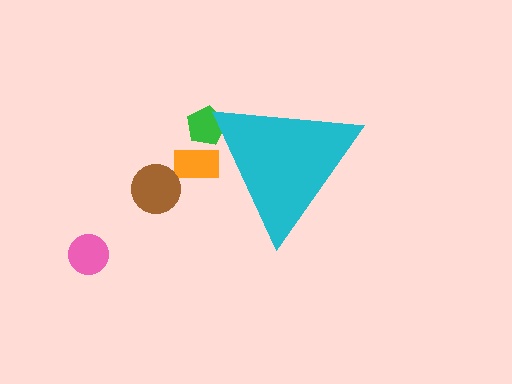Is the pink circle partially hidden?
No, the pink circle is fully visible.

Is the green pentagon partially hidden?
Yes, the green pentagon is partially hidden behind the cyan triangle.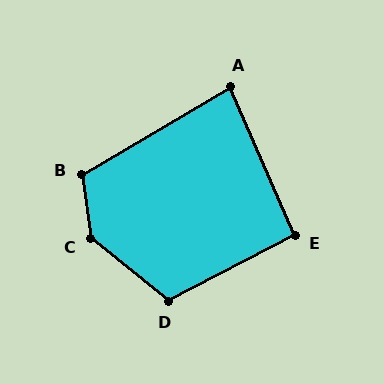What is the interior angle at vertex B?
Approximately 113 degrees (obtuse).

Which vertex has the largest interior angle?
C, at approximately 137 degrees.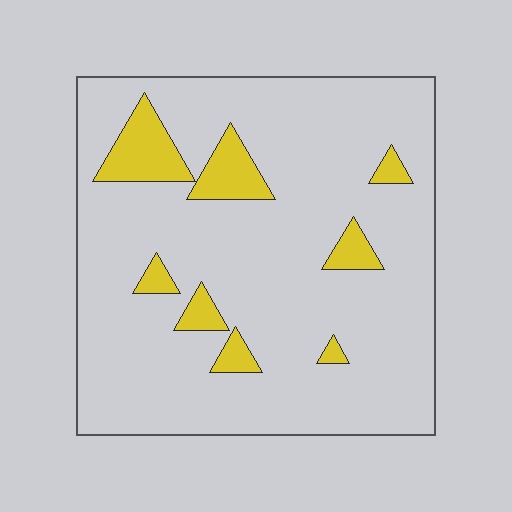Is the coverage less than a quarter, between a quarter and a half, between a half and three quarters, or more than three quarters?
Less than a quarter.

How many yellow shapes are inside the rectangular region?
8.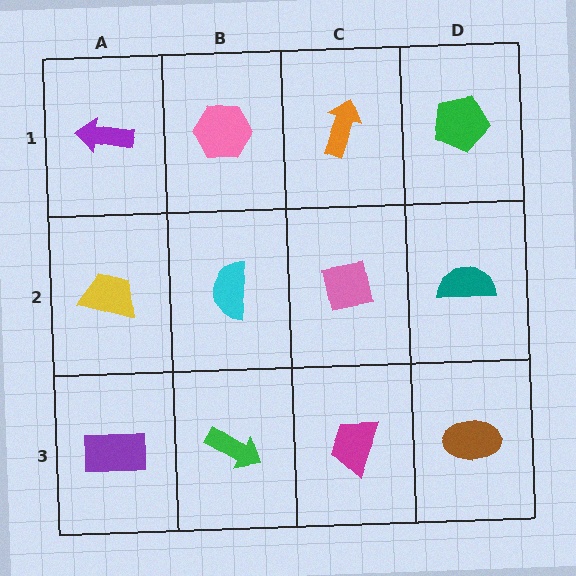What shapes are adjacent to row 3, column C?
A pink square (row 2, column C), a green arrow (row 3, column B), a brown ellipse (row 3, column D).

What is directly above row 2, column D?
A green pentagon.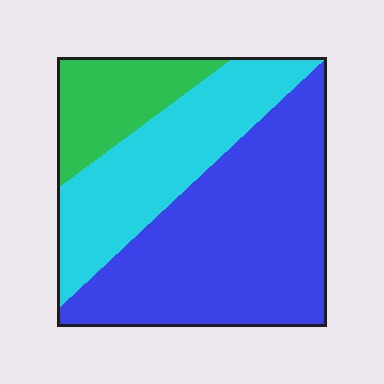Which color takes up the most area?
Blue, at roughly 55%.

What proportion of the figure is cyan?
Cyan covers around 30% of the figure.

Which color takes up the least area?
Green, at roughly 15%.